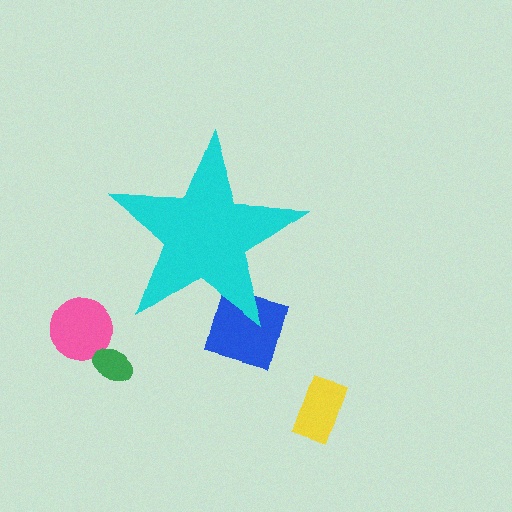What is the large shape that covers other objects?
A cyan star.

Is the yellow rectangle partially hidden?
No, the yellow rectangle is fully visible.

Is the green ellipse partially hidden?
No, the green ellipse is fully visible.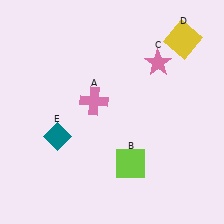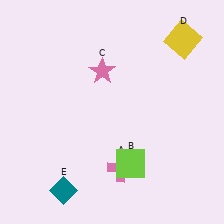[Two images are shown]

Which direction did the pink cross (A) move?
The pink cross (A) moved down.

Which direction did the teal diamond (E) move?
The teal diamond (E) moved down.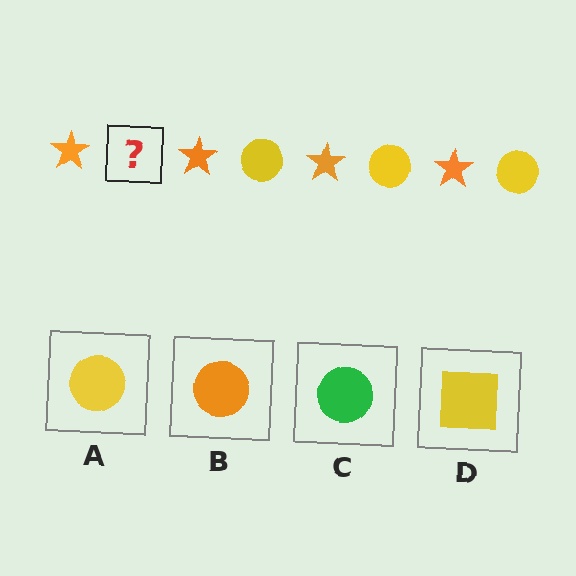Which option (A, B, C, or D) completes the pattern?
A.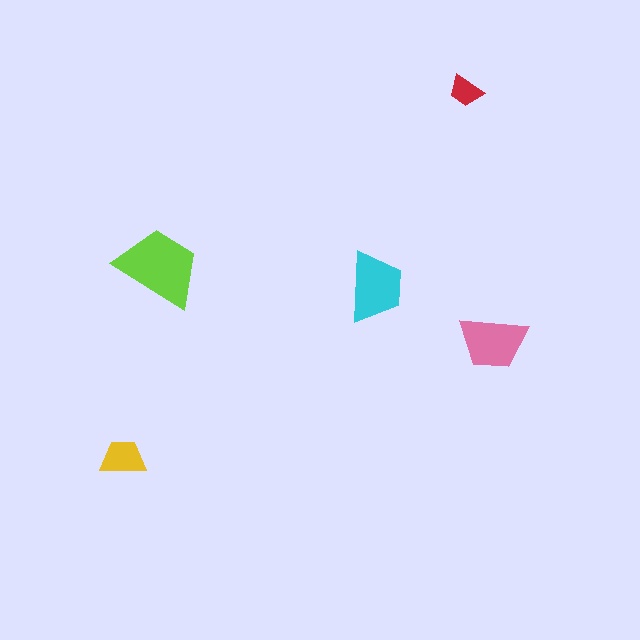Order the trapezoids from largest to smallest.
the lime one, the cyan one, the pink one, the yellow one, the red one.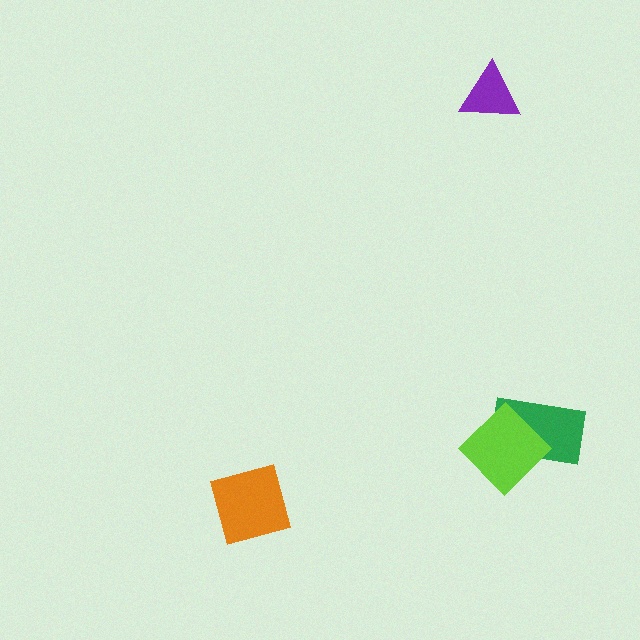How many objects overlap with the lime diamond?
1 object overlaps with the lime diamond.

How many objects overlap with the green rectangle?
1 object overlaps with the green rectangle.